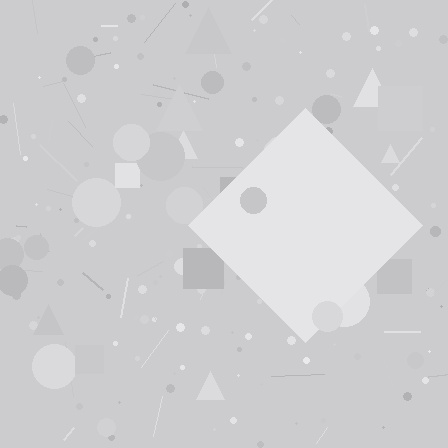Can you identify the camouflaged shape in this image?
The camouflaged shape is a diamond.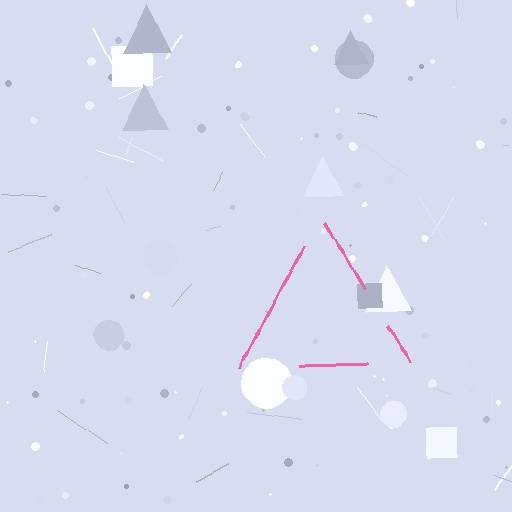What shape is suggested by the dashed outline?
The dashed outline suggests a triangle.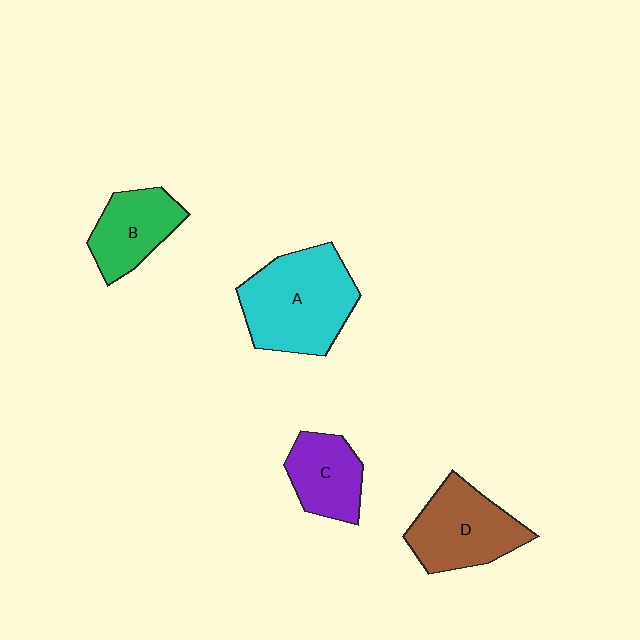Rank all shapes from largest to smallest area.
From largest to smallest: A (cyan), D (brown), B (green), C (purple).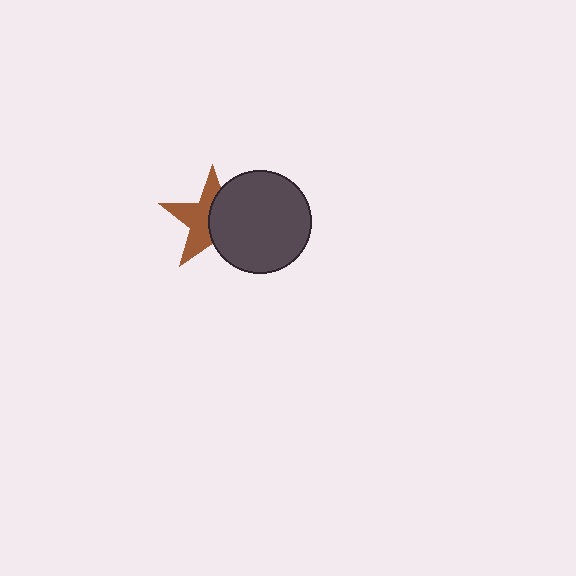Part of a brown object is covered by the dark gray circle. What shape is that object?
It is a star.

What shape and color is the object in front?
The object in front is a dark gray circle.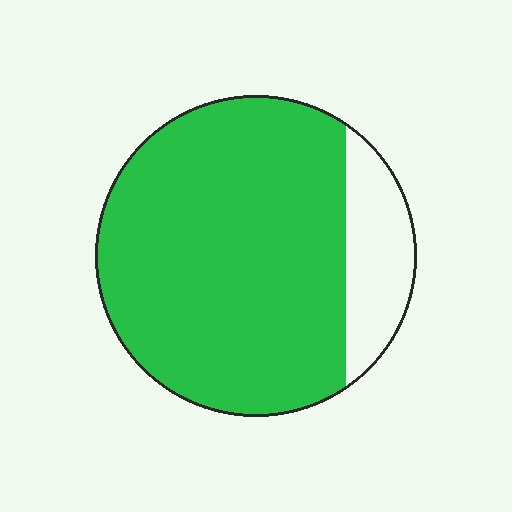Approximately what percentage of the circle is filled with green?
Approximately 85%.